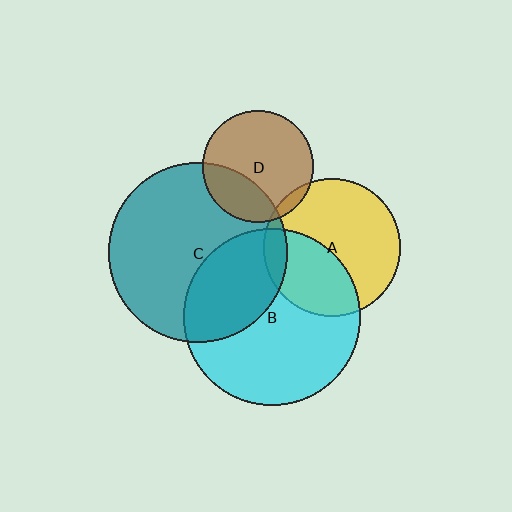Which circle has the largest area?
Circle C (teal).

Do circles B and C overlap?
Yes.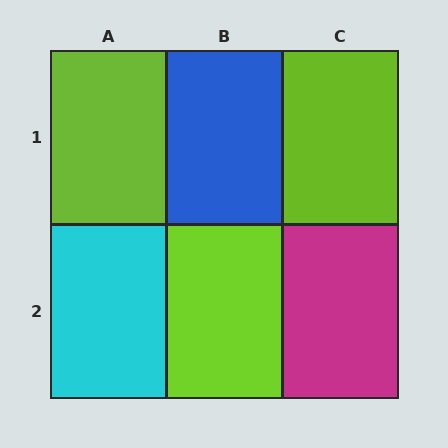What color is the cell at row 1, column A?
Lime.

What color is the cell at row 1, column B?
Blue.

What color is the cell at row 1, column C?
Lime.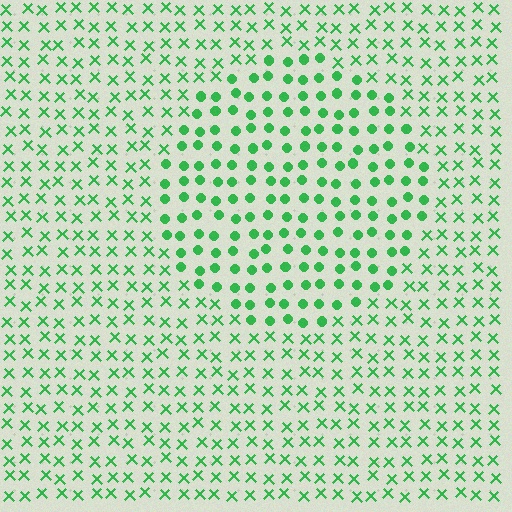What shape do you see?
I see a circle.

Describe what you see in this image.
The image is filled with small green elements arranged in a uniform grid. A circle-shaped region contains circles, while the surrounding area contains X marks. The boundary is defined purely by the change in element shape.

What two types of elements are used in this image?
The image uses circles inside the circle region and X marks outside it.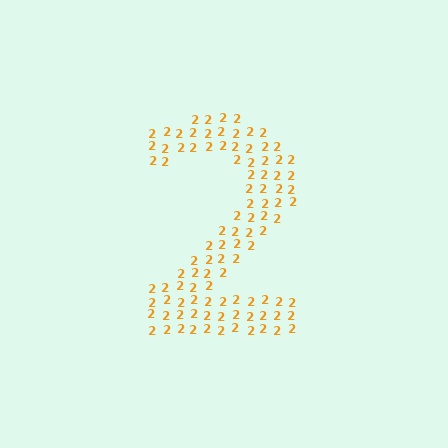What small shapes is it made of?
It is made of small digit 2's.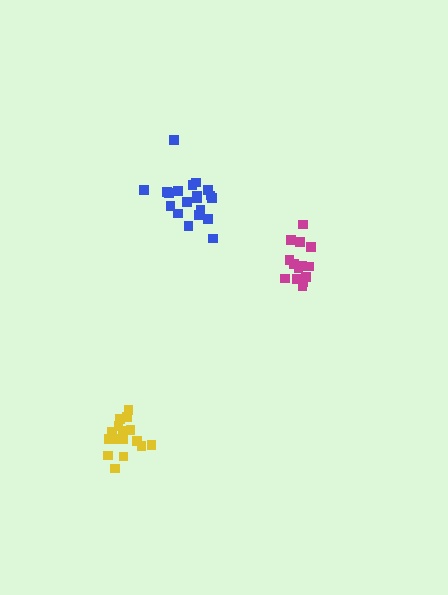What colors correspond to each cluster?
The clusters are colored: blue, yellow, magenta.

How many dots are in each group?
Group 1: 20 dots, Group 2: 16 dots, Group 3: 14 dots (50 total).